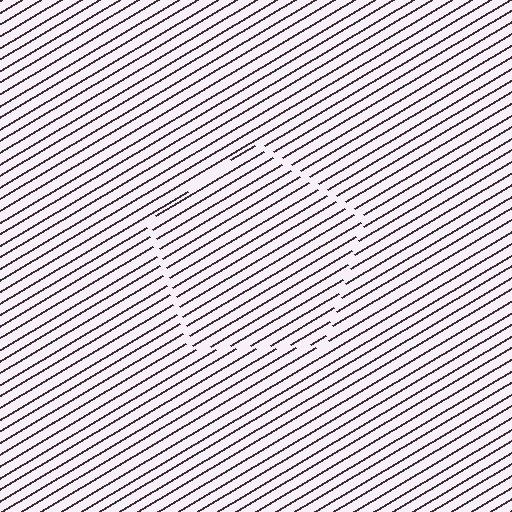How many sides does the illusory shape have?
5 sides — the line-ends trace a pentagon.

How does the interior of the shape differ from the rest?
The interior of the shape contains the same grating, shifted by half a period — the contour is defined by the phase discontinuity where line-ends from the inner and outer gratings abut.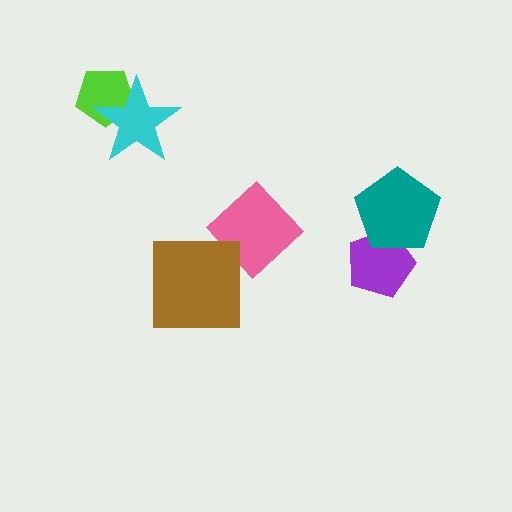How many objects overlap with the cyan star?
1 object overlaps with the cyan star.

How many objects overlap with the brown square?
0 objects overlap with the brown square.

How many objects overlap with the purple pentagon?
1 object overlaps with the purple pentagon.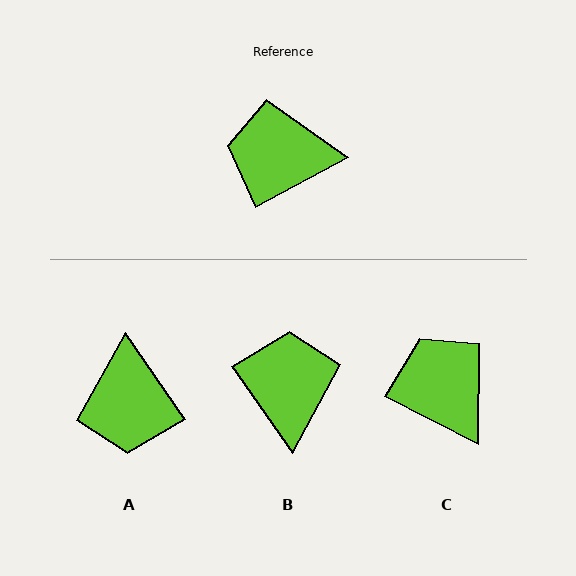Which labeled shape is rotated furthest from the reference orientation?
A, about 97 degrees away.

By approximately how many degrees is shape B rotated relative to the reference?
Approximately 83 degrees clockwise.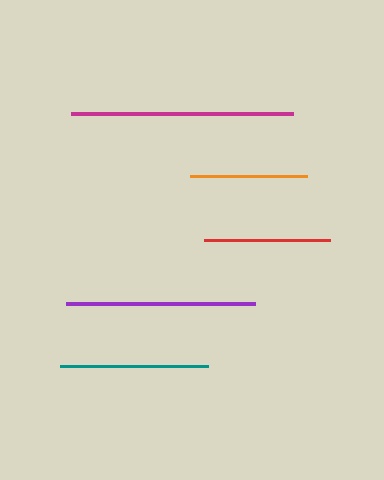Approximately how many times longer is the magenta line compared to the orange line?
The magenta line is approximately 1.9 times the length of the orange line.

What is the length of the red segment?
The red segment is approximately 126 pixels long.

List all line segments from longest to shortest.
From longest to shortest: magenta, purple, teal, red, orange.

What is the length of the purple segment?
The purple segment is approximately 189 pixels long.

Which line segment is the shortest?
The orange line is the shortest at approximately 117 pixels.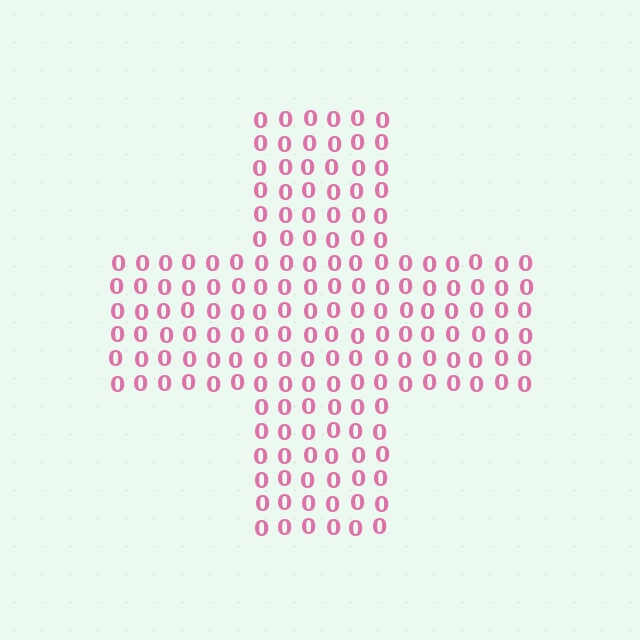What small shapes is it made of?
It is made of small digit 0's.